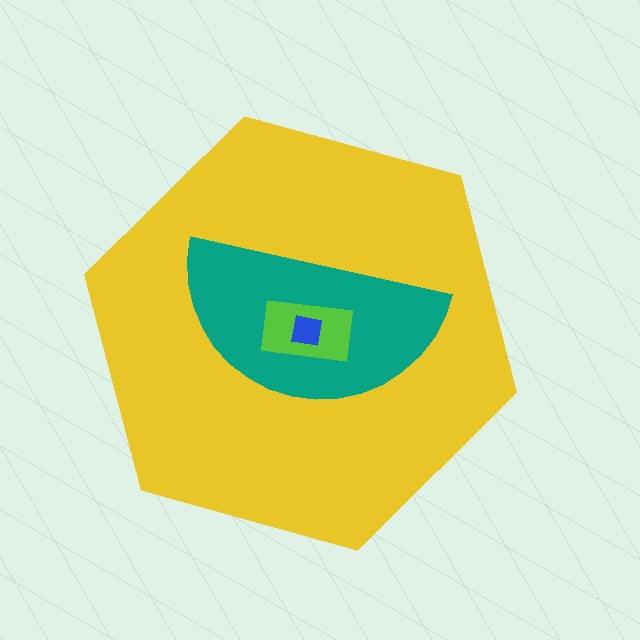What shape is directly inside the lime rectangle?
The blue square.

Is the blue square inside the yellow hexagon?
Yes.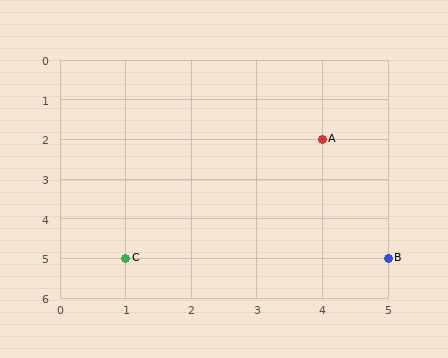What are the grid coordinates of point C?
Point C is at grid coordinates (1, 5).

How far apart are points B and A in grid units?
Points B and A are 1 column and 3 rows apart (about 3.2 grid units diagonally).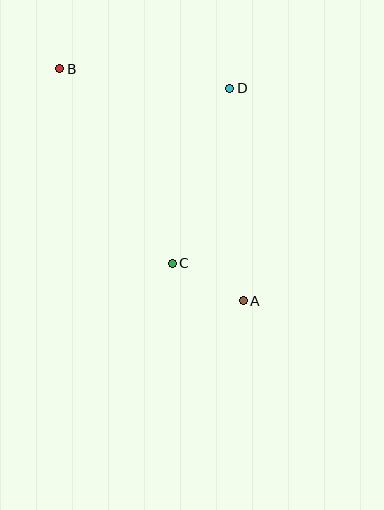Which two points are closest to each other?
Points A and C are closest to each other.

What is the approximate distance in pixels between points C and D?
The distance between C and D is approximately 184 pixels.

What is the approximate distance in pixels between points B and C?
The distance between B and C is approximately 225 pixels.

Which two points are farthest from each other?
Points A and B are farthest from each other.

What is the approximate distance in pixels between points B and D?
The distance between B and D is approximately 171 pixels.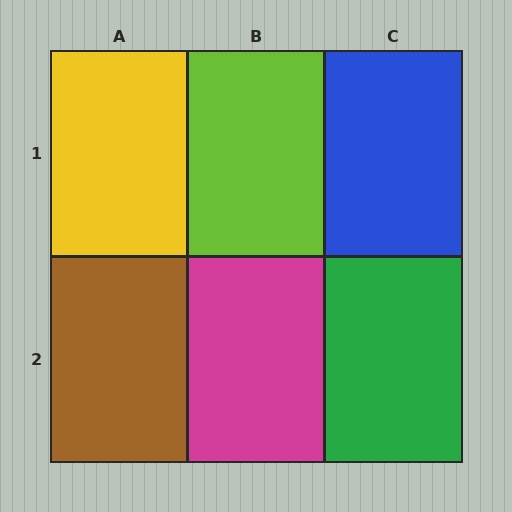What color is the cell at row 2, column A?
Brown.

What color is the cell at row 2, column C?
Green.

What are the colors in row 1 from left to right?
Yellow, lime, blue.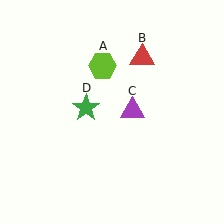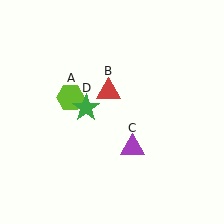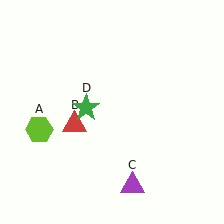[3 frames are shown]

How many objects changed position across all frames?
3 objects changed position: lime hexagon (object A), red triangle (object B), purple triangle (object C).